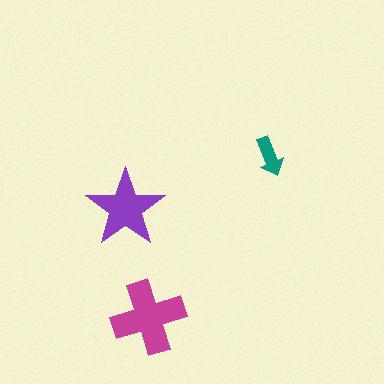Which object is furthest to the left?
The purple star is leftmost.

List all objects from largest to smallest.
The magenta cross, the purple star, the teal arrow.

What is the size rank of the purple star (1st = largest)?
2nd.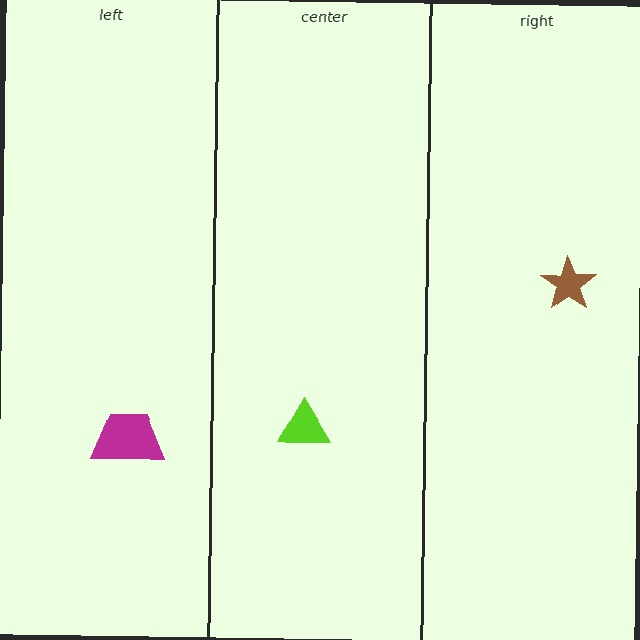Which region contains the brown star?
The right region.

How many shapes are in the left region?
1.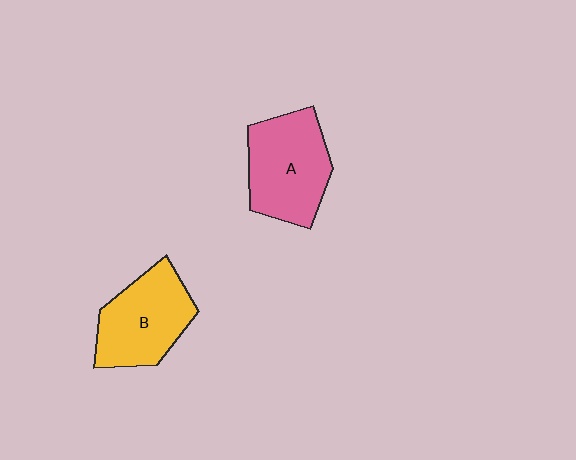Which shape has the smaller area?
Shape B (yellow).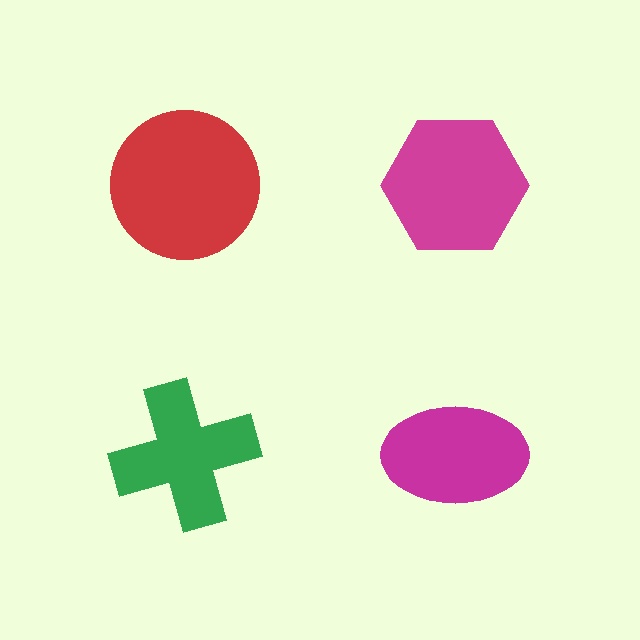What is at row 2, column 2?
A magenta ellipse.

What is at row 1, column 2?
A magenta hexagon.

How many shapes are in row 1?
2 shapes.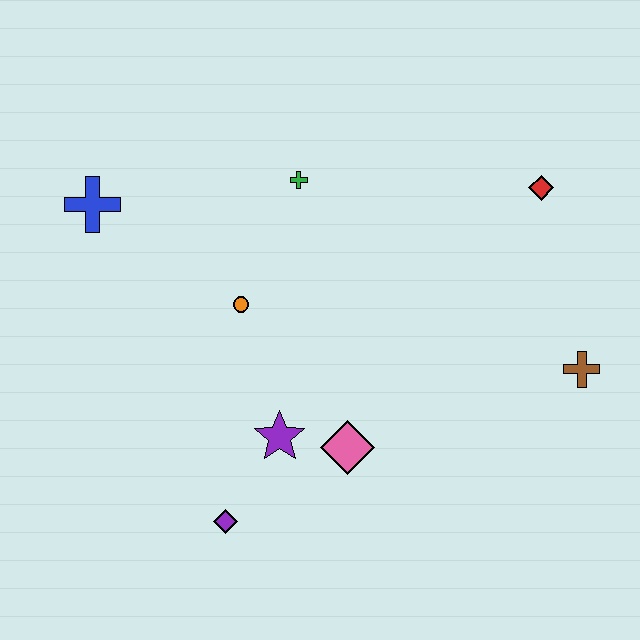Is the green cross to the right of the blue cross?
Yes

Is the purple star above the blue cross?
No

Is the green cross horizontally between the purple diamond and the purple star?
No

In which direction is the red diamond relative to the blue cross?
The red diamond is to the right of the blue cross.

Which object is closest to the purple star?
The pink diamond is closest to the purple star.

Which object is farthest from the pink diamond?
The blue cross is farthest from the pink diamond.